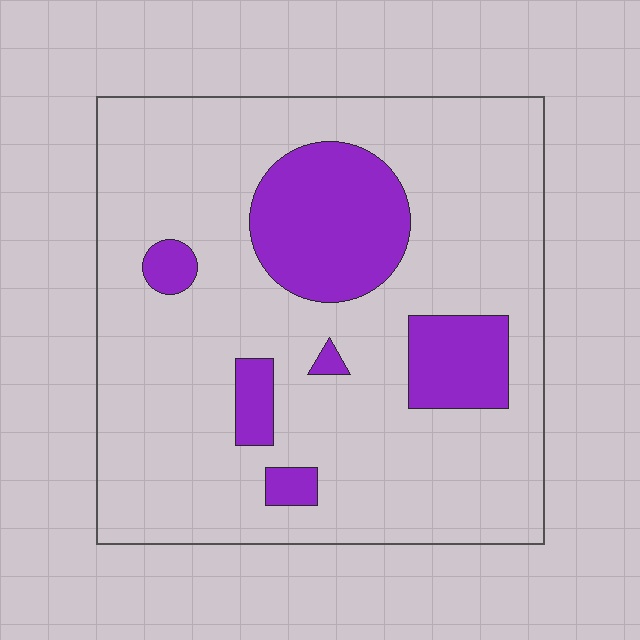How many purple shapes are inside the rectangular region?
6.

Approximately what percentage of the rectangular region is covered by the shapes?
Approximately 20%.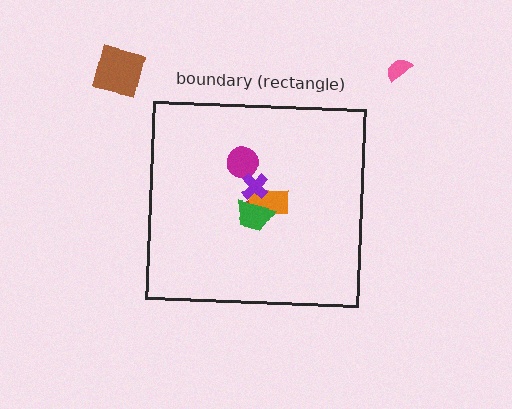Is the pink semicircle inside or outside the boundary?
Outside.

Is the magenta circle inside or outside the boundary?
Inside.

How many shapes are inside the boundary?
5 inside, 2 outside.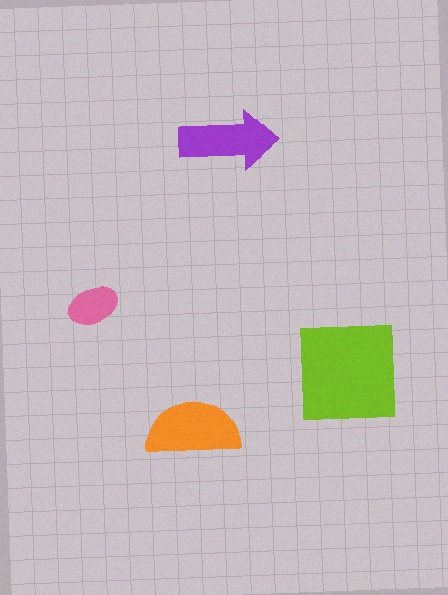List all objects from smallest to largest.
The pink ellipse, the purple arrow, the orange semicircle, the lime square.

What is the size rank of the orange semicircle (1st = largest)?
2nd.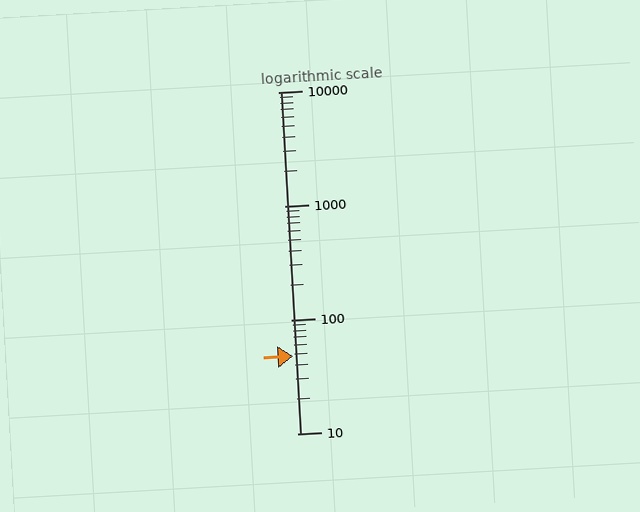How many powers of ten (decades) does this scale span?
The scale spans 3 decades, from 10 to 10000.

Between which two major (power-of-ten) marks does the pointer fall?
The pointer is between 10 and 100.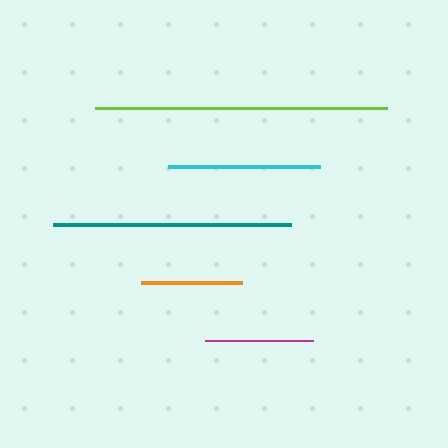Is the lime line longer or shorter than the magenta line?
The lime line is longer than the magenta line.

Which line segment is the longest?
The lime line is the longest at approximately 292 pixels.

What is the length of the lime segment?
The lime segment is approximately 292 pixels long.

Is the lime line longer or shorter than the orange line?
The lime line is longer than the orange line.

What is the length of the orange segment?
The orange segment is approximately 101 pixels long.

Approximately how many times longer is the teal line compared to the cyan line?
The teal line is approximately 1.6 times the length of the cyan line.